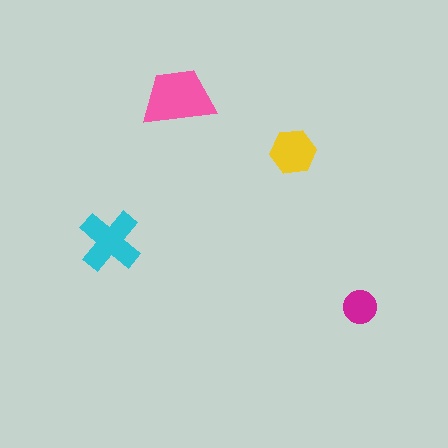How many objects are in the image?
There are 4 objects in the image.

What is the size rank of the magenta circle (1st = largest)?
4th.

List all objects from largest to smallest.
The pink trapezoid, the cyan cross, the yellow hexagon, the magenta circle.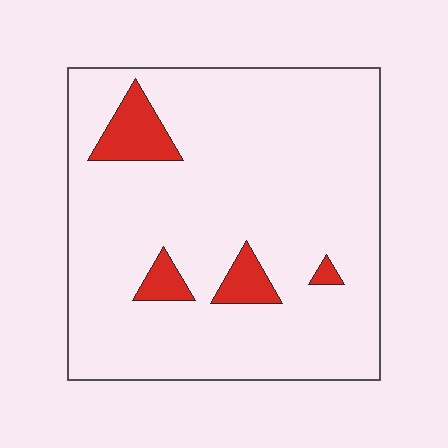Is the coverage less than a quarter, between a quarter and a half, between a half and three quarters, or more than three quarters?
Less than a quarter.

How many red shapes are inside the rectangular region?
4.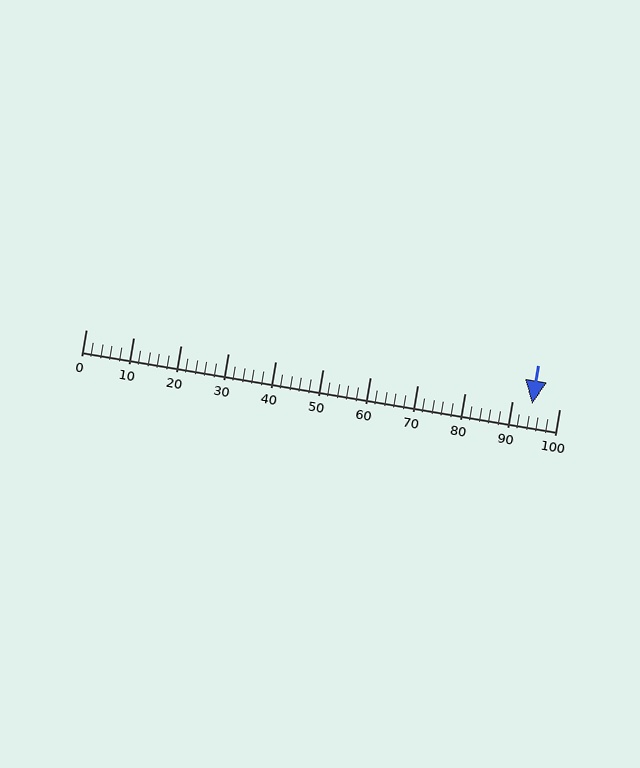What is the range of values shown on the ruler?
The ruler shows values from 0 to 100.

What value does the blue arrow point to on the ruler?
The blue arrow points to approximately 94.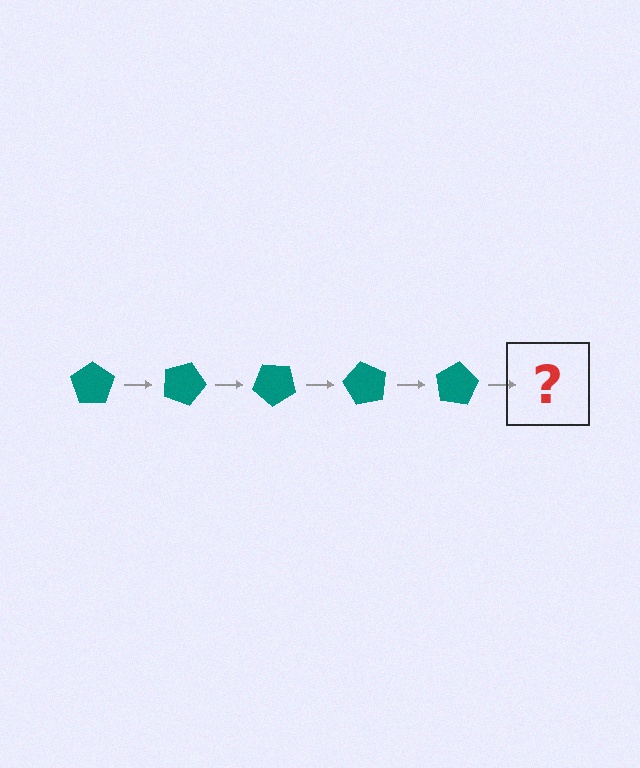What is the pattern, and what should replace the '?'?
The pattern is that the pentagon rotates 20 degrees each step. The '?' should be a teal pentagon rotated 100 degrees.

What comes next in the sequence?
The next element should be a teal pentagon rotated 100 degrees.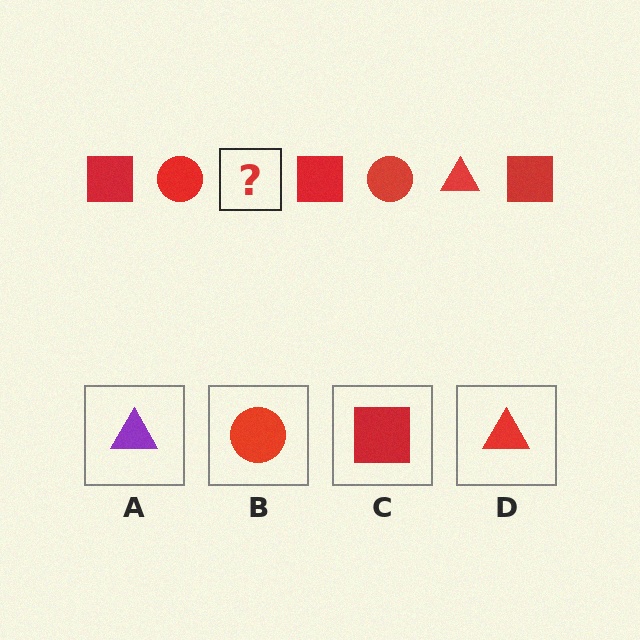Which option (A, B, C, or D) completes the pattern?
D.